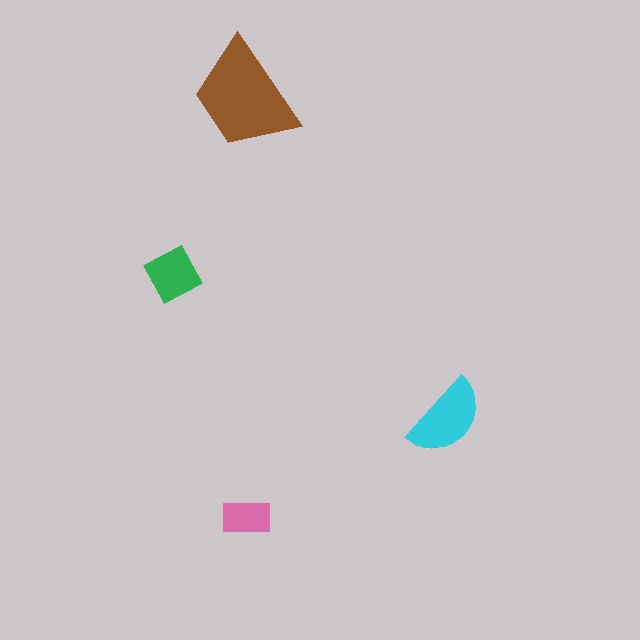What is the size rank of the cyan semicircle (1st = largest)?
2nd.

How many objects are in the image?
There are 4 objects in the image.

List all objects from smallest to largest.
The pink rectangle, the green diamond, the cyan semicircle, the brown trapezoid.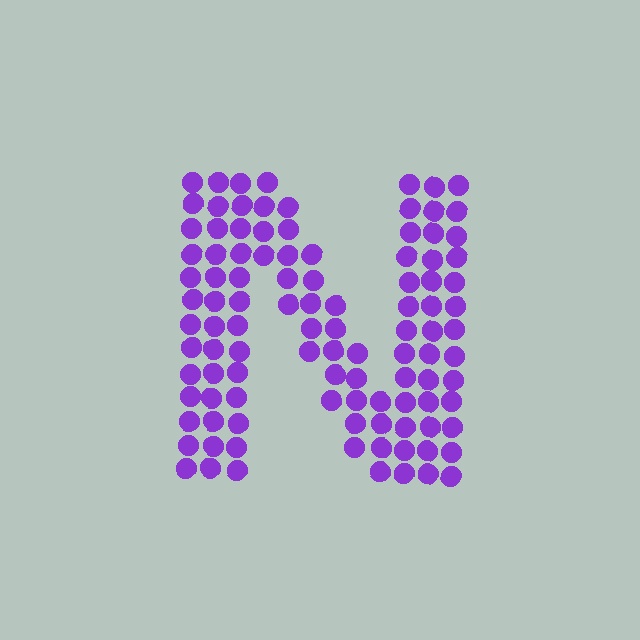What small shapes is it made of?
It is made of small circles.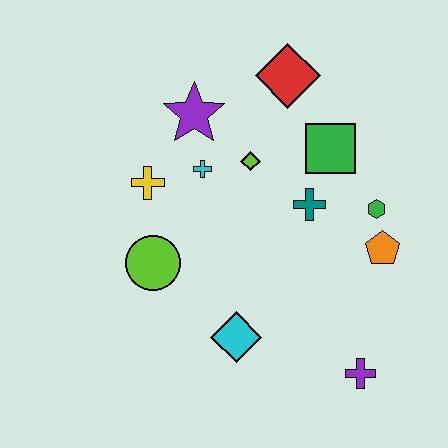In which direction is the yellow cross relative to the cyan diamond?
The yellow cross is above the cyan diamond.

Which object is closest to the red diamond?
The green square is closest to the red diamond.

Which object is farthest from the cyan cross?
The purple cross is farthest from the cyan cross.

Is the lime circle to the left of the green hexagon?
Yes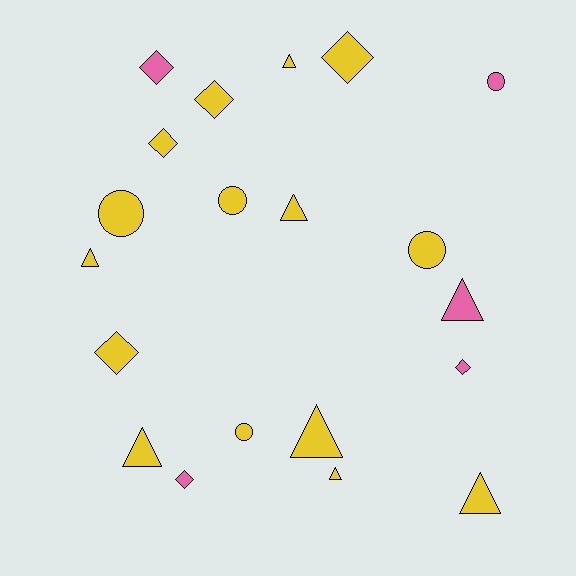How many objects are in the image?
There are 20 objects.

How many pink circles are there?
There is 1 pink circle.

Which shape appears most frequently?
Triangle, with 8 objects.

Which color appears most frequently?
Yellow, with 15 objects.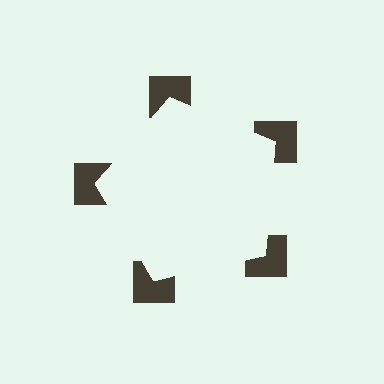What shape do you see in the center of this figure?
An illusory pentagon — its edges are inferred from the aligned wedge cuts in the notched squares, not physically drawn.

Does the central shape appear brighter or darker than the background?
It typically appears slightly brighter than the background, even though no actual brightness change is drawn.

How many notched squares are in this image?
There are 5 — one at each vertex of the illusory pentagon.